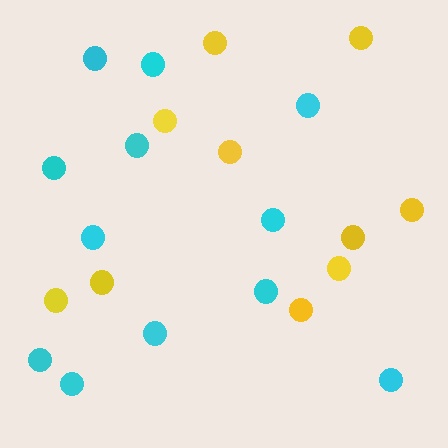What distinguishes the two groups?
There are 2 groups: one group of yellow circles (10) and one group of cyan circles (12).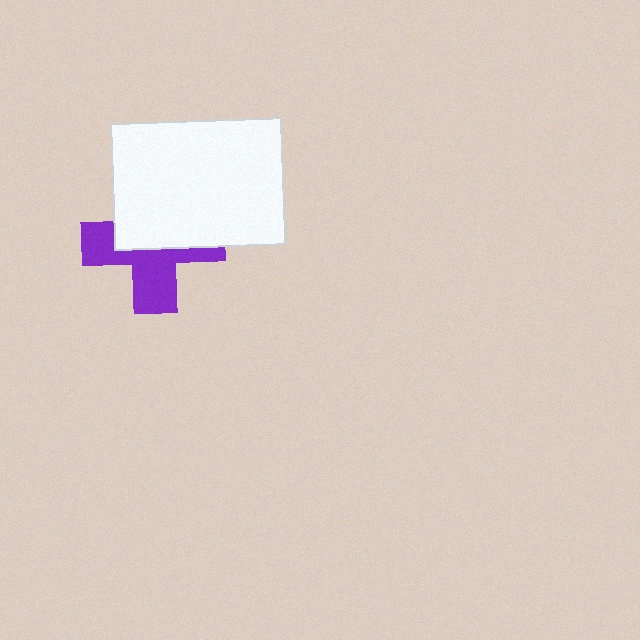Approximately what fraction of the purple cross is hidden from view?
Roughly 51% of the purple cross is hidden behind the white rectangle.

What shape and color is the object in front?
The object in front is a white rectangle.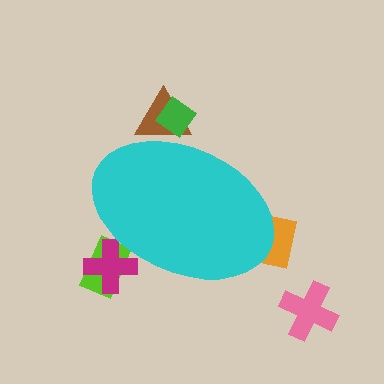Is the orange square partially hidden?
Yes, the orange square is partially hidden behind the cyan ellipse.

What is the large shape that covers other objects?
A cyan ellipse.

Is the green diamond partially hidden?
Yes, the green diamond is partially hidden behind the cyan ellipse.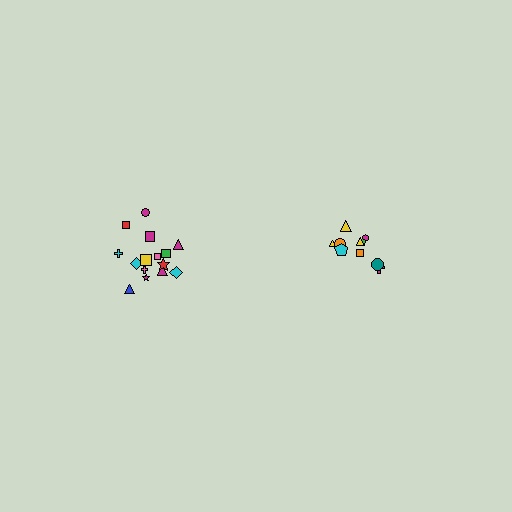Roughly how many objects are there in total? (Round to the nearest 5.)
Roughly 25 objects in total.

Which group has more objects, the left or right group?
The left group.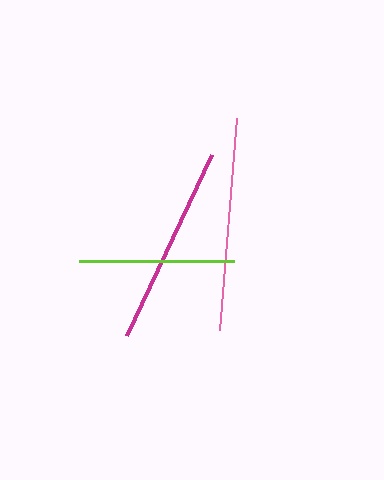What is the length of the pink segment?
The pink segment is approximately 212 pixels long.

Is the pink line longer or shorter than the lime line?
The pink line is longer than the lime line.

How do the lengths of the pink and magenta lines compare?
The pink and magenta lines are approximately the same length.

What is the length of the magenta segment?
The magenta segment is approximately 200 pixels long.